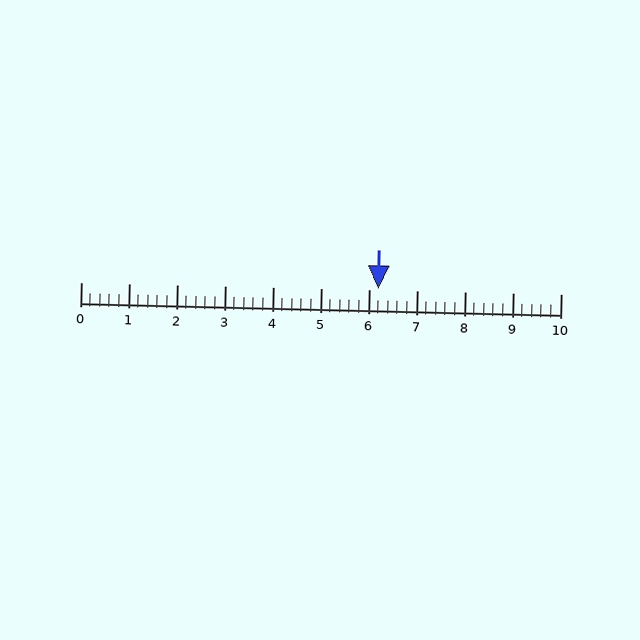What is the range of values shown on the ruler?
The ruler shows values from 0 to 10.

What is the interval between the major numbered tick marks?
The major tick marks are spaced 1 units apart.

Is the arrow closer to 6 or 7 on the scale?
The arrow is closer to 6.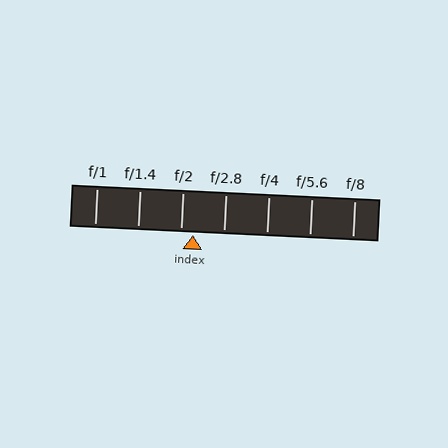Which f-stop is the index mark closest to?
The index mark is closest to f/2.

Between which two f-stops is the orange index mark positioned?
The index mark is between f/2 and f/2.8.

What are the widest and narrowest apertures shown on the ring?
The widest aperture shown is f/1 and the narrowest is f/8.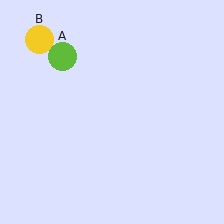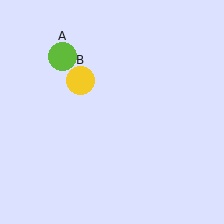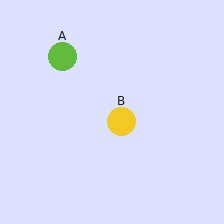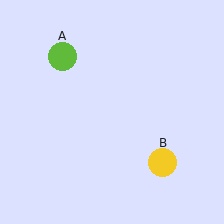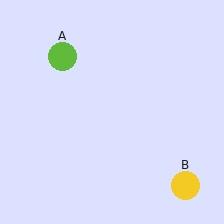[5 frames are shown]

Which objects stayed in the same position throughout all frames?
Lime circle (object A) remained stationary.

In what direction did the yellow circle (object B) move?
The yellow circle (object B) moved down and to the right.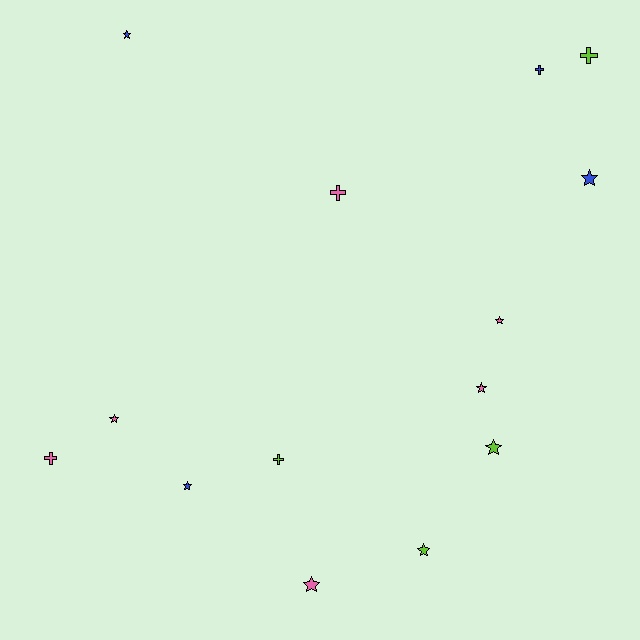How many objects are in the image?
There are 14 objects.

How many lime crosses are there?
There are 2 lime crosses.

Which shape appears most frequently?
Star, with 9 objects.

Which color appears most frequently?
Pink, with 6 objects.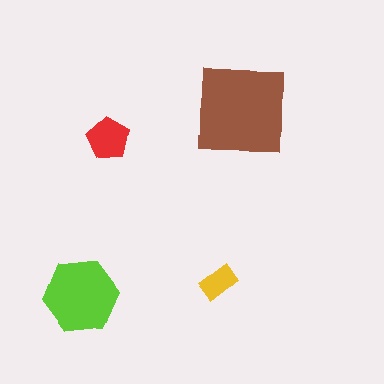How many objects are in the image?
There are 4 objects in the image.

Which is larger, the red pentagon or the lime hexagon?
The lime hexagon.